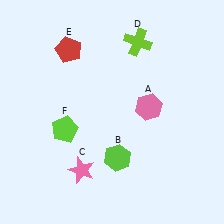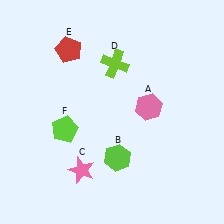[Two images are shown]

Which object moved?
The lime cross (D) moved left.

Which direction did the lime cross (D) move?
The lime cross (D) moved left.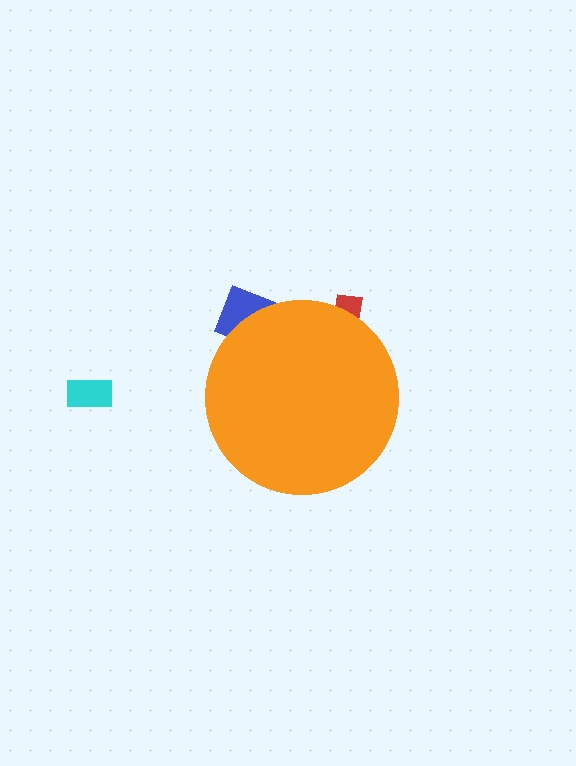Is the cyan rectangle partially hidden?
No, the cyan rectangle is fully visible.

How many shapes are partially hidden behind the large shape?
2 shapes are partially hidden.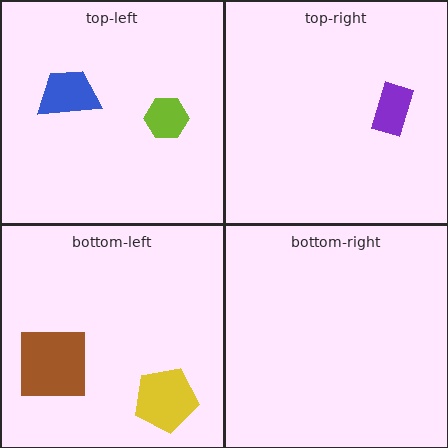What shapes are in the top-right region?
The purple rectangle.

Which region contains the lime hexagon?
The top-left region.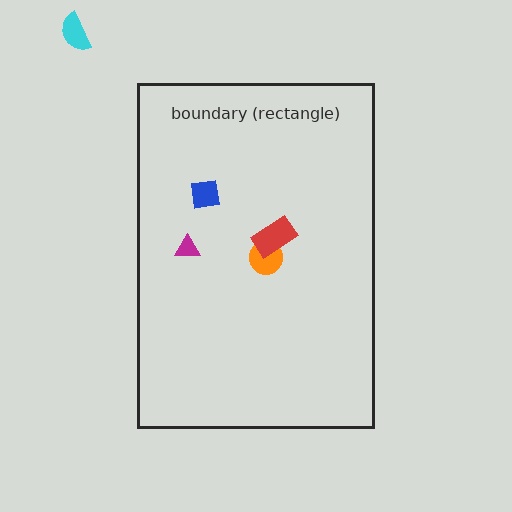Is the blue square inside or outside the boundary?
Inside.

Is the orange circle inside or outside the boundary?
Inside.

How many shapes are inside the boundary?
4 inside, 1 outside.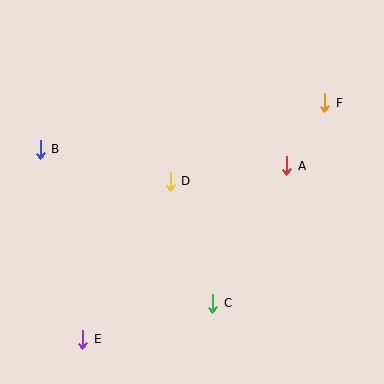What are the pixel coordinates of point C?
Point C is at (213, 303).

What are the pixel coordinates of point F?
Point F is at (325, 103).